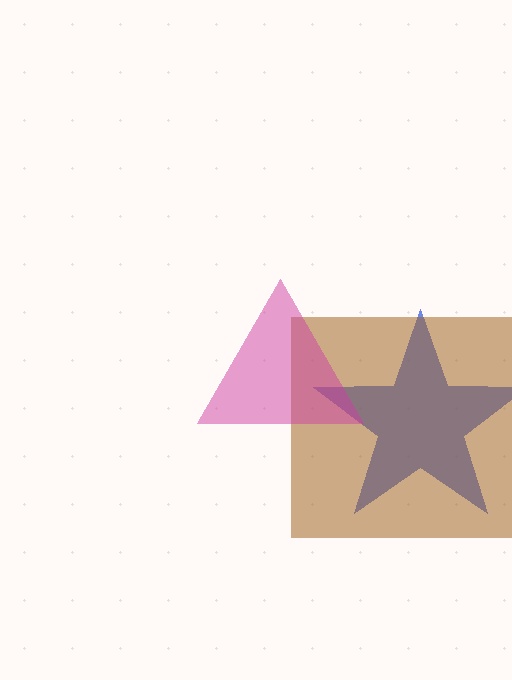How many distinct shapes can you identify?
There are 3 distinct shapes: a blue star, a brown square, a magenta triangle.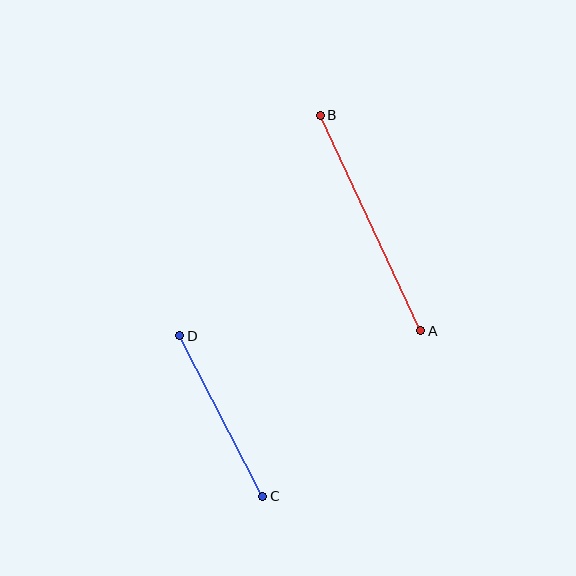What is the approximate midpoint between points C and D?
The midpoint is at approximately (221, 416) pixels.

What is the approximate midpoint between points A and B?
The midpoint is at approximately (370, 223) pixels.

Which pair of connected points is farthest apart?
Points A and B are farthest apart.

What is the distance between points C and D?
The distance is approximately 181 pixels.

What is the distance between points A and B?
The distance is approximately 238 pixels.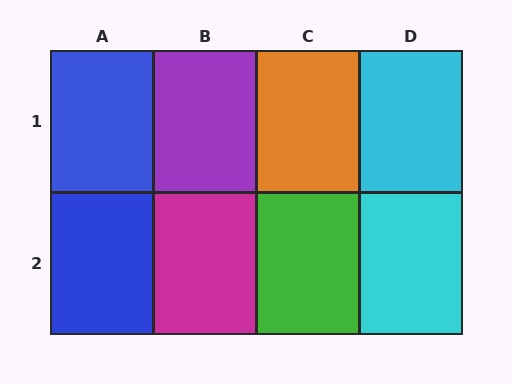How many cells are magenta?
1 cell is magenta.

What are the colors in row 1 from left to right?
Blue, purple, orange, cyan.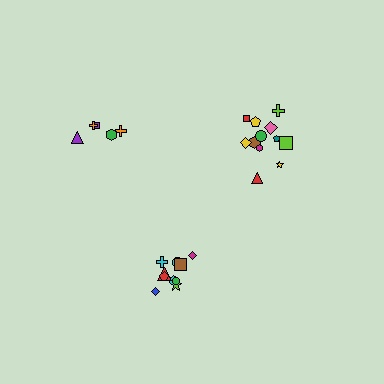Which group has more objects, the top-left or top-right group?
The top-right group.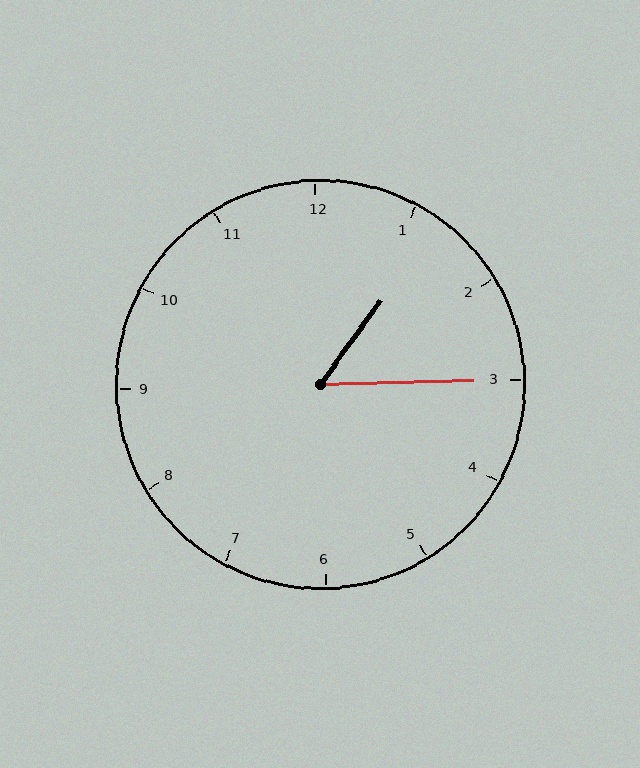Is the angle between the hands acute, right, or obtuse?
It is acute.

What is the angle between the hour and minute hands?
Approximately 52 degrees.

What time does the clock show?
1:15.